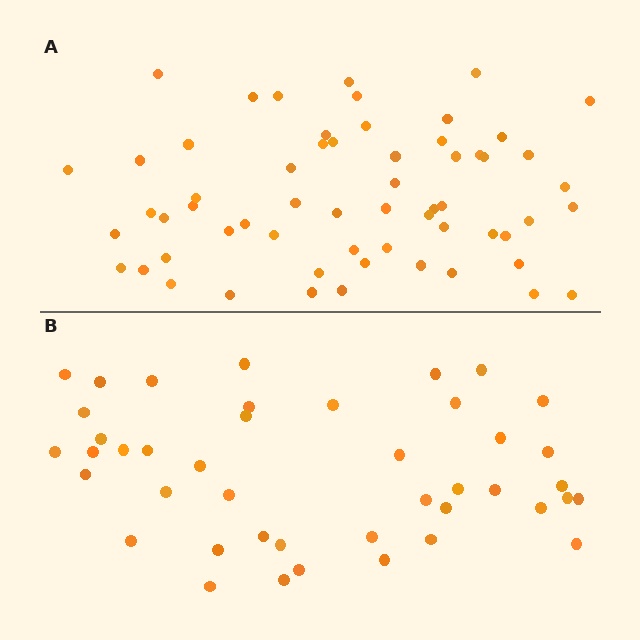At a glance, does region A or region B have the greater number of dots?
Region A (the top region) has more dots.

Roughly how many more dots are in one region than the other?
Region A has approximately 15 more dots than region B.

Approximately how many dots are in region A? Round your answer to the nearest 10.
About 60 dots.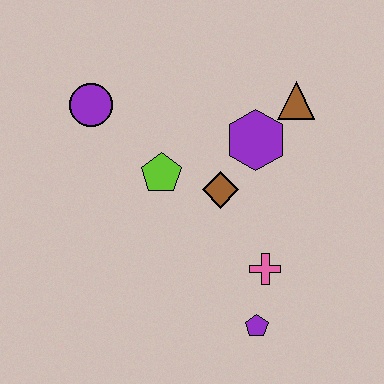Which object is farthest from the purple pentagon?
The purple circle is farthest from the purple pentagon.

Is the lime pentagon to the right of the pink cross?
No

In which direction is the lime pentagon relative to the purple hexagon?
The lime pentagon is to the left of the purple hexagon.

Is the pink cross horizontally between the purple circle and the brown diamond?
No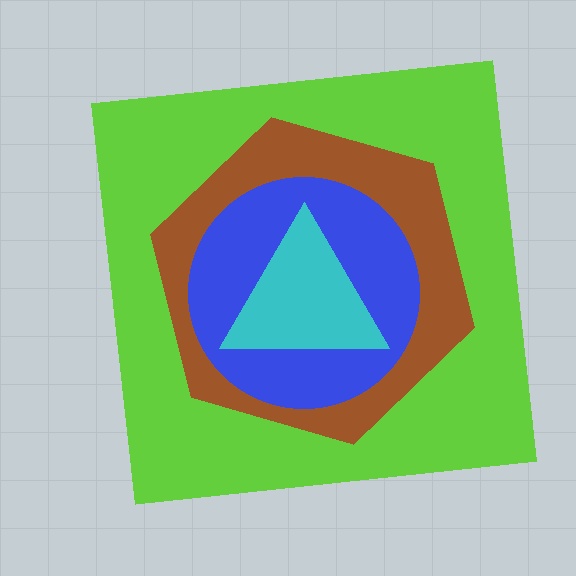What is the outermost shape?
The lime square.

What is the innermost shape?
The cyan triangle.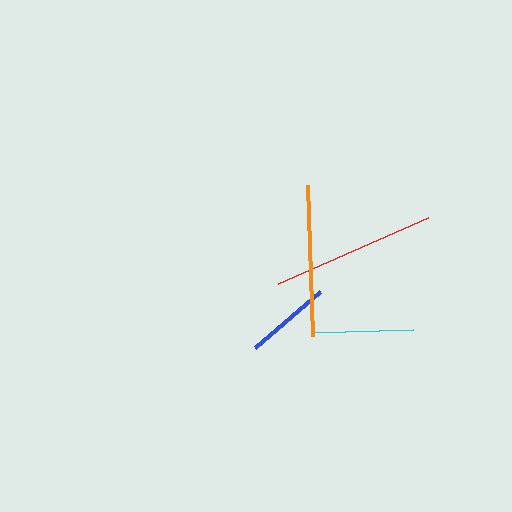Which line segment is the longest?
The red line is the longest at approximately 164 pixels.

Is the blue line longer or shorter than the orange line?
The orange line is longer than the blue line.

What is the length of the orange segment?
The orange segment is approximately 152 pixels long.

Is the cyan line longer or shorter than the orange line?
The orange line is longer than the cyan line.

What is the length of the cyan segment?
The cyan segment is approximately 102 pixels long.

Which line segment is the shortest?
The blue line is the shortest at approximately 86 pixels.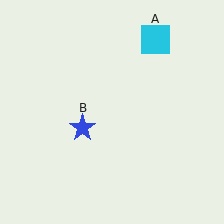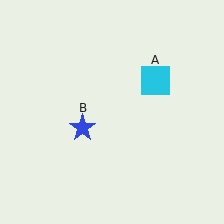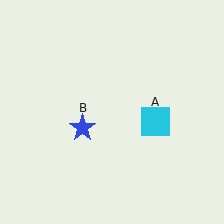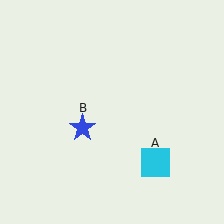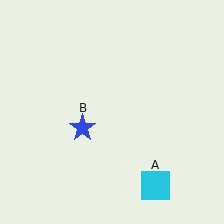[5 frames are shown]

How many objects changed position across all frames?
1 object changed position: cyan square (object A).